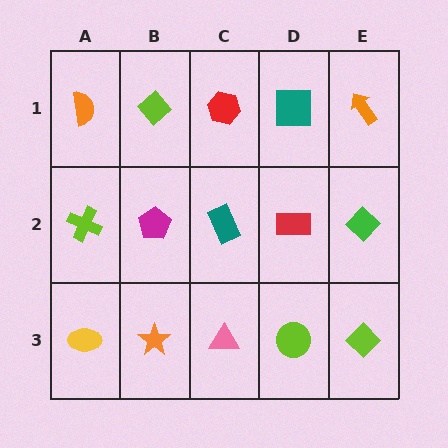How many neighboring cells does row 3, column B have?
3.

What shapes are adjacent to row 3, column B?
A magenta pentagon (row 2, column B), a yellow ellipse (row 3, column A), a pink triangle (row 3, column C).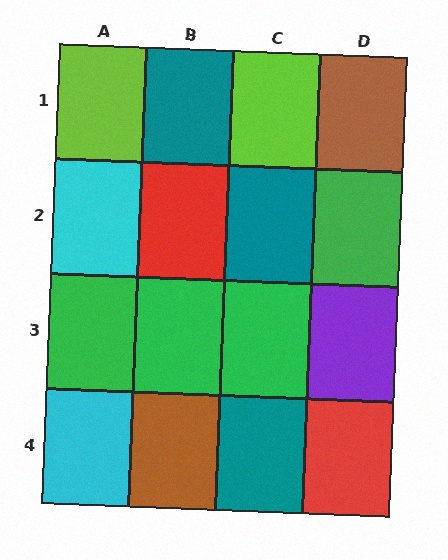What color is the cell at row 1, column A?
Lime.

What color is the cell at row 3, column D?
Purple.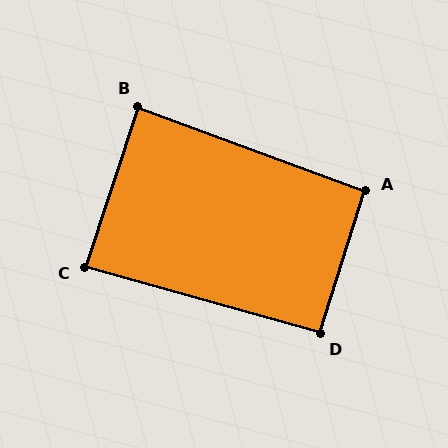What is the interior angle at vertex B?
Approximately 88 degrees (approximately right).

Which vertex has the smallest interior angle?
C, at approximately 88 degrees.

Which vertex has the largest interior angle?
A, at approximately 92 degrees.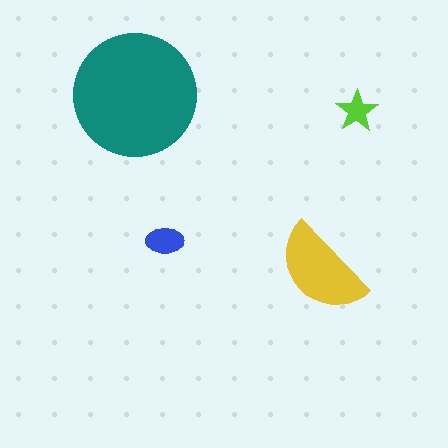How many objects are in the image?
There are 4 objects in the image.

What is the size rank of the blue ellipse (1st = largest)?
3rd.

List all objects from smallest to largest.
The lime star, the blue ellipse, the yellow semicircle, the teal circle.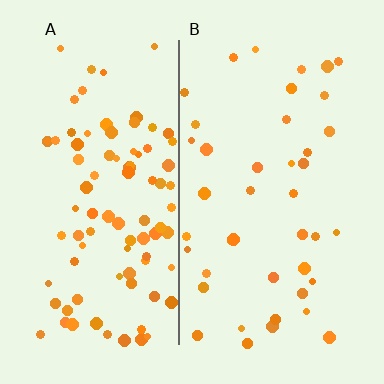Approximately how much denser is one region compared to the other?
Approximately 2.2× — region A over region B.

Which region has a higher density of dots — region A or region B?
A (the left).